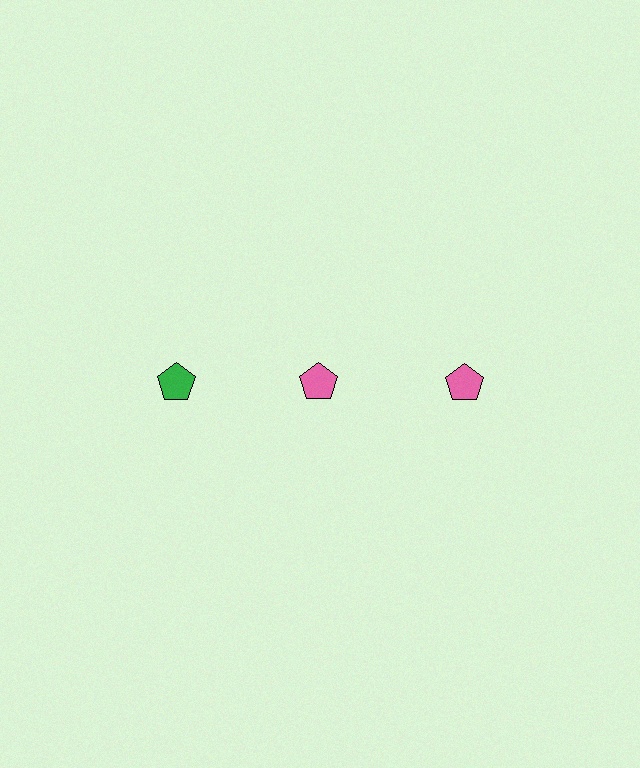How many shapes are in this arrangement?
There are 3 shapes arranged in a grid pattern.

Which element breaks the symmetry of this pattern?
The green pentagon in the top row, leftmost column breaks the symmetry. All other shapes are pink pentagons.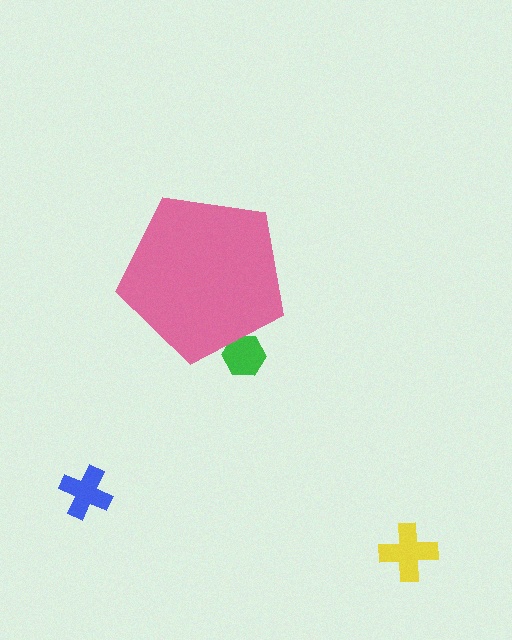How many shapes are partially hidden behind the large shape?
1 shape is partially hidden.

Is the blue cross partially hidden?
No, the blue cross is fully visible.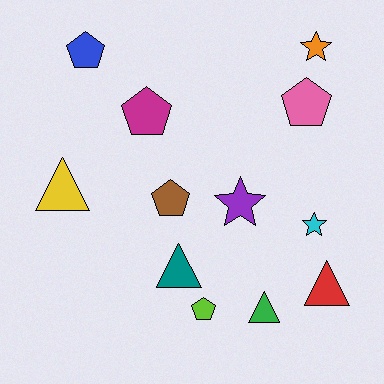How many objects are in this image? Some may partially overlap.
There are 12 objects.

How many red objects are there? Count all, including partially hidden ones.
There is 1 red object.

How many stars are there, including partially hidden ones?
There are 3 stars.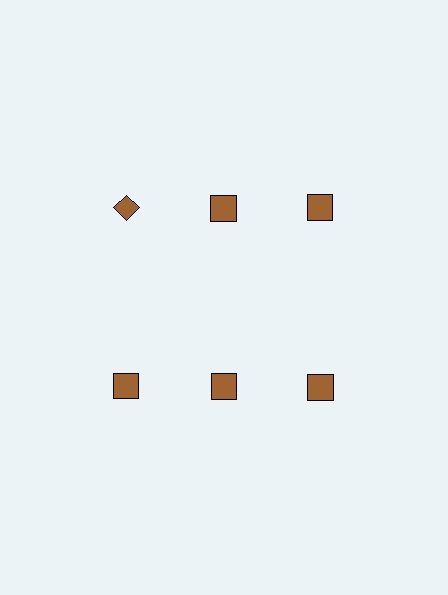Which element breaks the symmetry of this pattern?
The brown diamond in the top row, leftmost column breaks the symmetry. All other shapes are brown squares.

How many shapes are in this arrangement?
There are 6 shapes arranged in a grid pattern.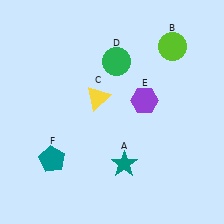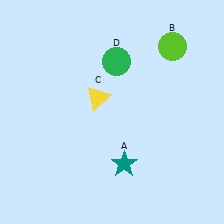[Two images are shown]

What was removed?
The purple hexagon (E), the teal pentagon (F) were removed in Image 2.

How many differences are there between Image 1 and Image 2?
There are 2 differences between the two images.